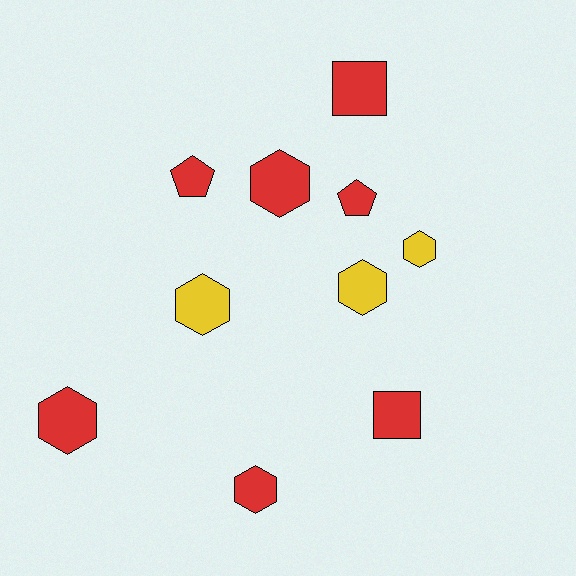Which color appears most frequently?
Red, with 7 objects.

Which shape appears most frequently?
Hexagon, with 6 objects.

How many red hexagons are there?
There are 3 red hexagons.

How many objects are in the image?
There are 10 objects.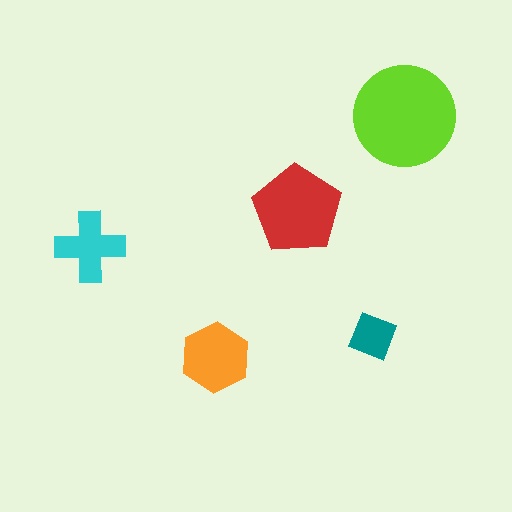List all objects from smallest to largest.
The teal diamond, the cyan cross, the orange hexagon, the red pentagon, the lime circle.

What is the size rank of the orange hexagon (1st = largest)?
3rd.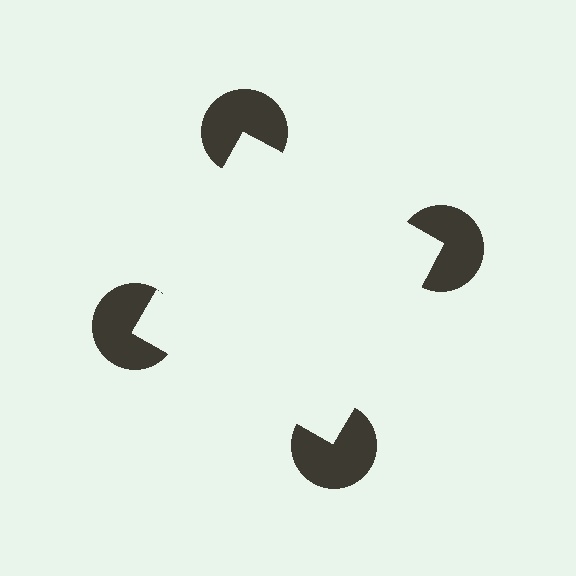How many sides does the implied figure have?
4 sides.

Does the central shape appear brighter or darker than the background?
It typically appears slightly brighter than the background, even though no actual brightness change is drawn.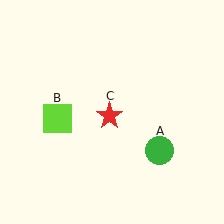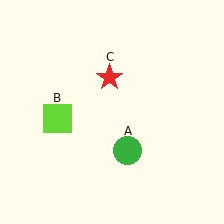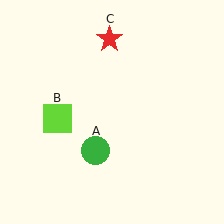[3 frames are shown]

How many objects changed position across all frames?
2 objects changed position: green circle (object A), red star (object C).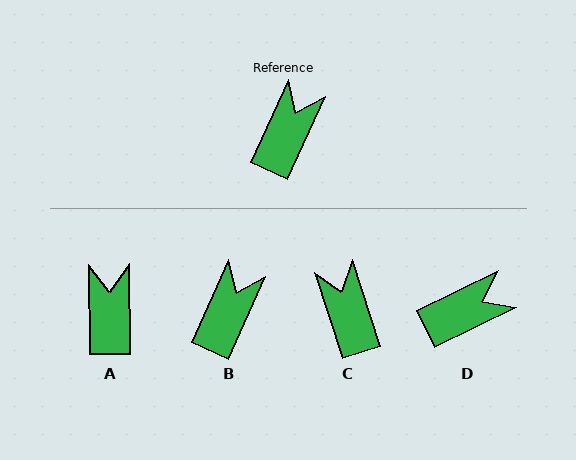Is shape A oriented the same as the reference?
No, it is off by about 25 degrees.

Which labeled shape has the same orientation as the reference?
B.